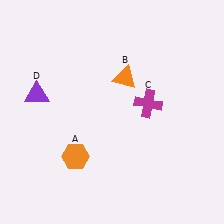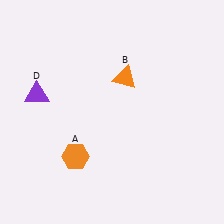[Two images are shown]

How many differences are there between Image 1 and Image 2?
There is 1 difference between the two images.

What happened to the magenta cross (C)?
The magenta cross (C) was removed in Image 2. It was in the top-right area of Image 1.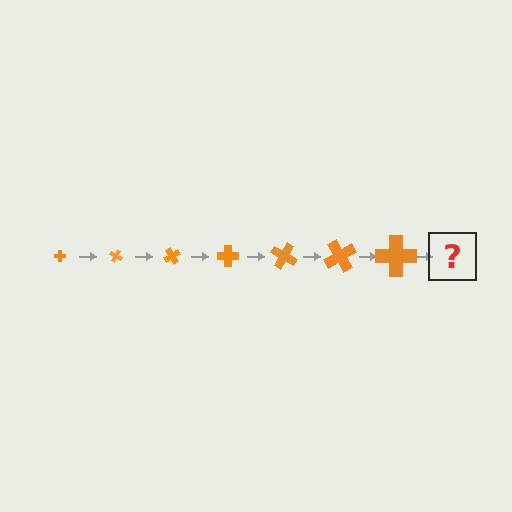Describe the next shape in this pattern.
It should be a cross, larger than the previous one and rotated 210 degrees from the start.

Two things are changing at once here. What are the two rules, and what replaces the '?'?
The two rules are that the cross grows larger each step and it rotates 30 degrees each step. The '?' should be a cross, larger than the previous one and rotated 210 degrees from the start.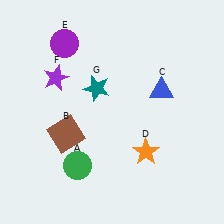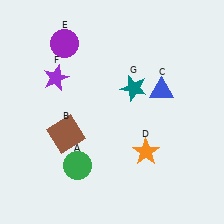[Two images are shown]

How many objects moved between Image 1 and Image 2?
1 object moved between the two images.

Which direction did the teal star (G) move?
The teal star (G) moved right.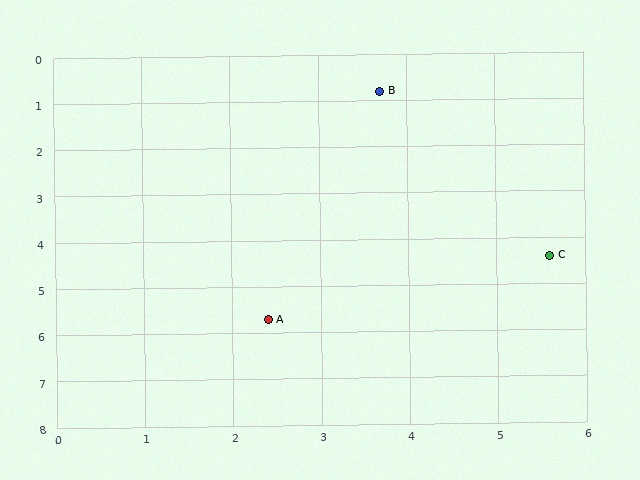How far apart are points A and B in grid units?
Points A and B are about 5.1 grid units apart.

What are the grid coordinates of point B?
Point B is at approximately (3.7, 0.8).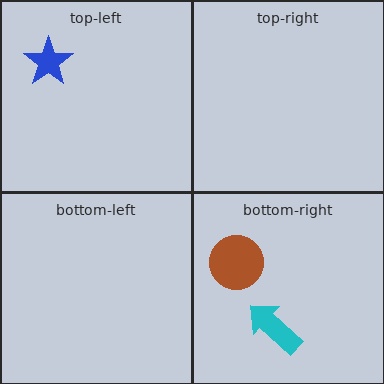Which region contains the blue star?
The top-left region.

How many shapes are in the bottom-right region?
2.